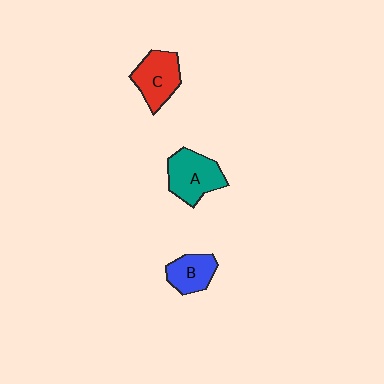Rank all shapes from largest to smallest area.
From largest to smallest: A (teal), C (red), B (blue).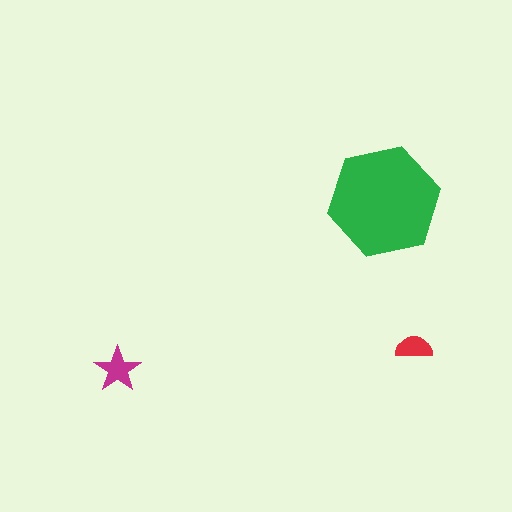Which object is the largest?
The green hexagon.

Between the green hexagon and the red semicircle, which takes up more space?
The green hexagon.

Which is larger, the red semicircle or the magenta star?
The magenta star.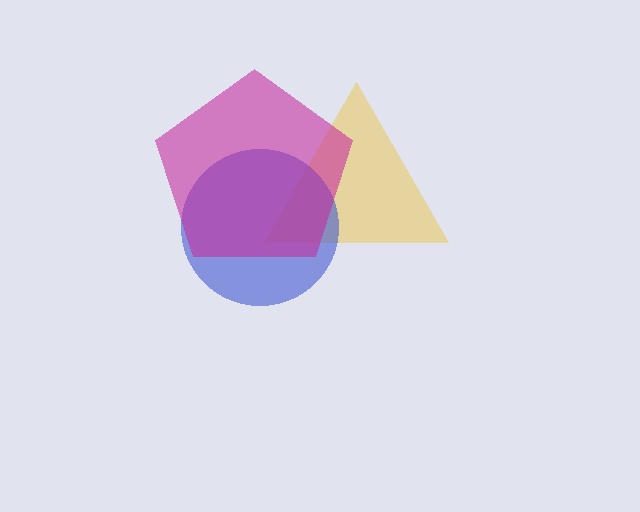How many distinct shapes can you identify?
There are 3 distinct shapes: a yellow triangle, a blue circle, a magenta pentagon.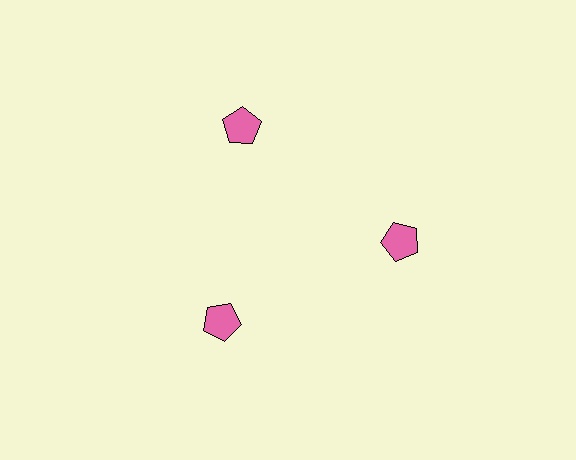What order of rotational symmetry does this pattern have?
This pattern has 3-fold rotational symmetry.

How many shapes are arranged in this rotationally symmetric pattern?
There are 3 shapes, arranged in 3 groups of 1.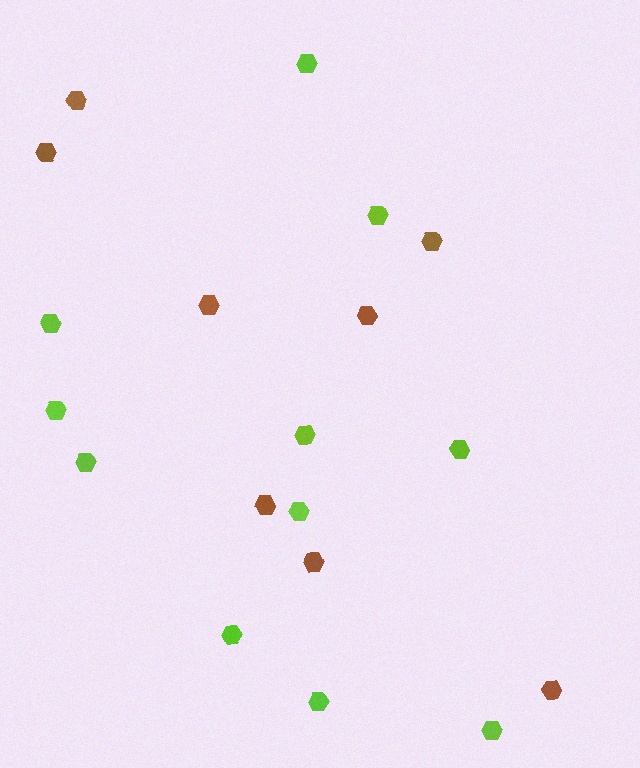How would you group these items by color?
There are 2 groups: one group of lime hexagons (11) and one group of brown hexagons (8).